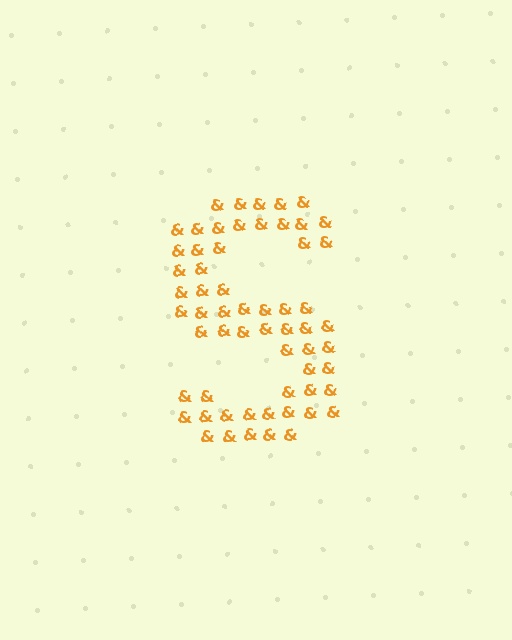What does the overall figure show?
The overall figure shows the letter S.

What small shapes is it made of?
It is made of small ampersands.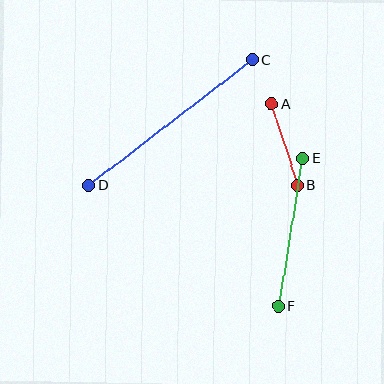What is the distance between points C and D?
The distance is approximately 207 pixels.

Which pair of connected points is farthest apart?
Points C and D are farthest apart.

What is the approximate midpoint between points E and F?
The midpoint is at approximately (290, 232) pixels.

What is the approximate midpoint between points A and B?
The midpoint is at approximately (284, 144) pixels.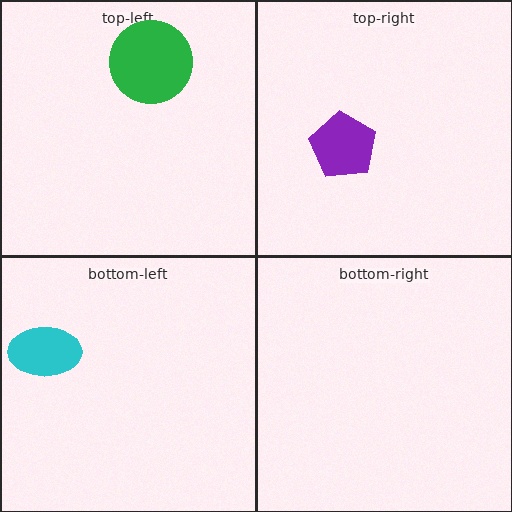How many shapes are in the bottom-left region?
1.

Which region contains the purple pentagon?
The top-right region.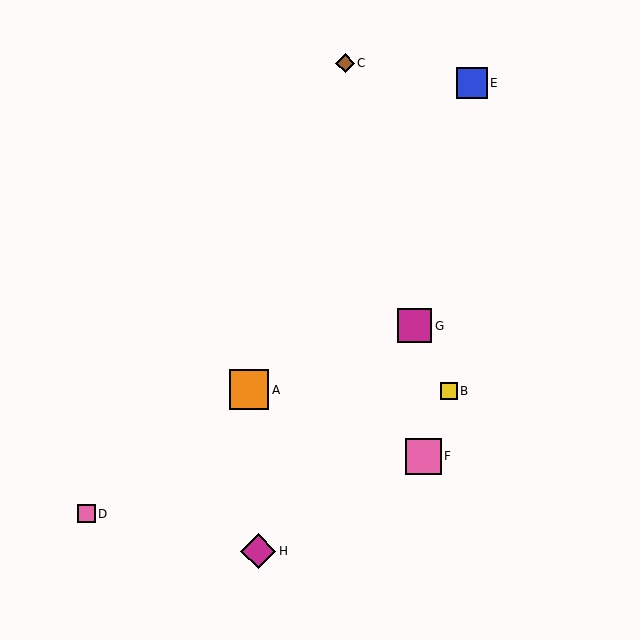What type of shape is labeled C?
Shape C is a brown diamond.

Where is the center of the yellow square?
The center of the yellow square is at (449, 391).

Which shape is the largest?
The orange square (labeled A) is the largest.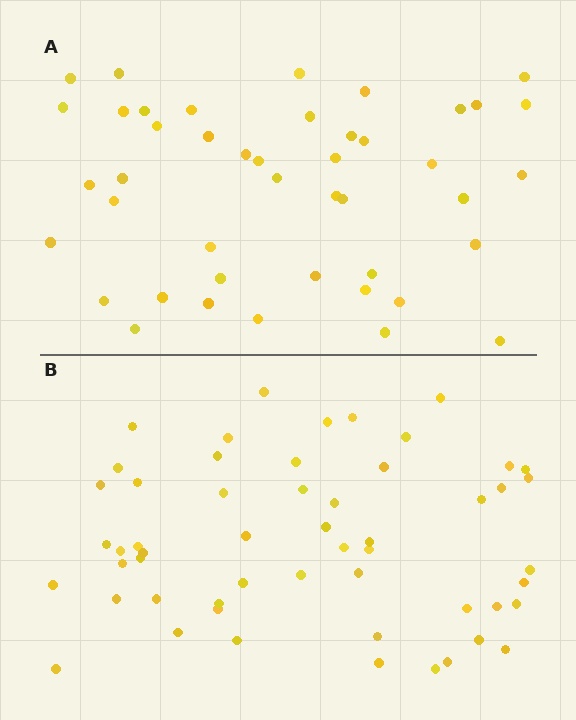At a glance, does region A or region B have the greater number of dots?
Region B (the bottom region) has more dots.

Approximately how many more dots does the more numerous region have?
Region B has roughly 10 or so more dots than region A.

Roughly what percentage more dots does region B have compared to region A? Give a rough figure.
About 25% more.